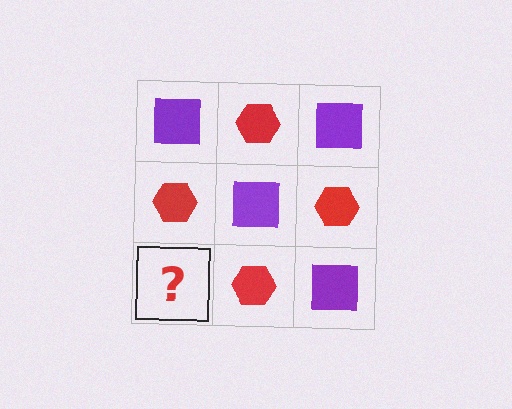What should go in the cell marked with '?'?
The missing cell should contain a purple square.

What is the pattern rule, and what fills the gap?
The rule is that it alternates purple square and red hexagon in a checkerboard pattern. The gap should be filled with a purple square.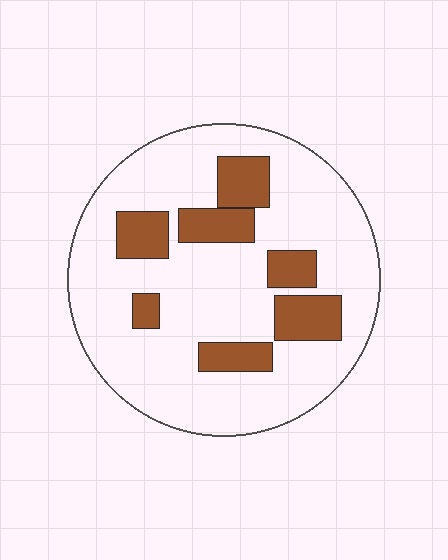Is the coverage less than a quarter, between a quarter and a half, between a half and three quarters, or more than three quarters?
Less than a quarter.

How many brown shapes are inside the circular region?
7.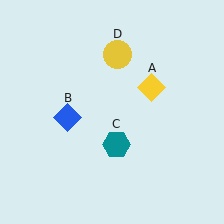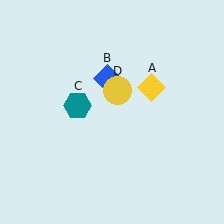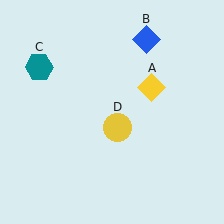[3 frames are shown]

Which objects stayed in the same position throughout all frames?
Yellow diamond (object A) remained stationary.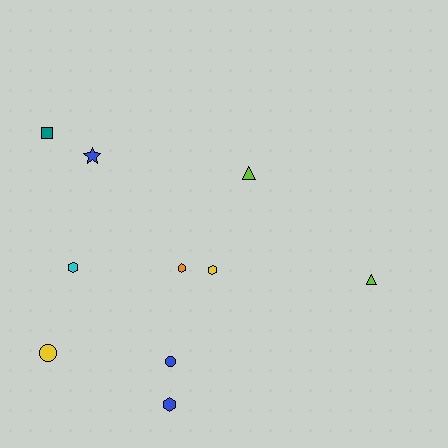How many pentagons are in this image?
There are no pentagons.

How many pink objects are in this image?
There are no pink objects.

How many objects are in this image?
There are 10 objects.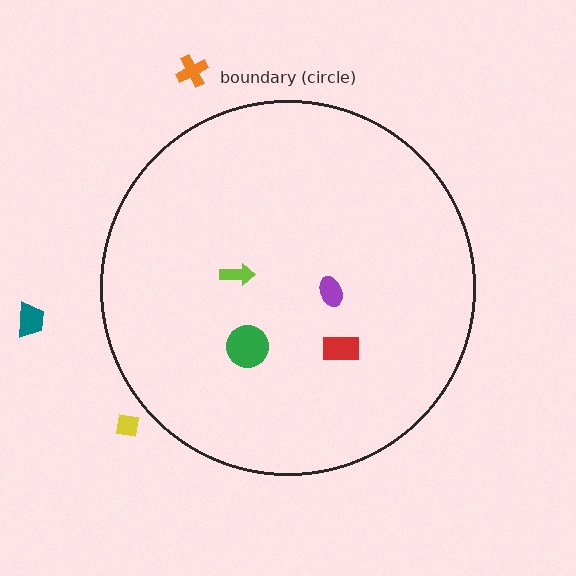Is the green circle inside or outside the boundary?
Inside.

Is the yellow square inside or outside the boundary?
Outside.